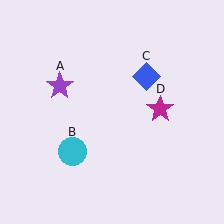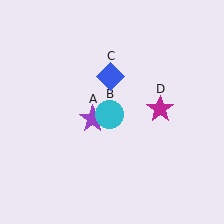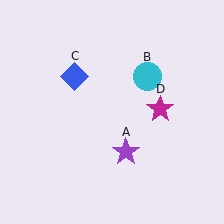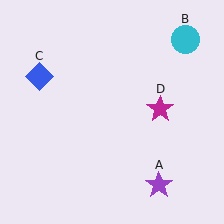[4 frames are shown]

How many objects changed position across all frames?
3 objects changed position: purple star (object A), cyan circle (object B), blue diamond (object C).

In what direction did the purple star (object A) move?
The purple star (object A) moved down and to the right.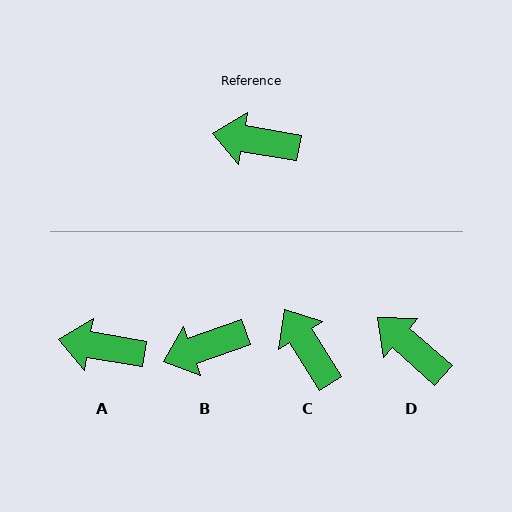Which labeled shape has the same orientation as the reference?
A.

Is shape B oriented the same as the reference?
No, it is off by about 29 degrees.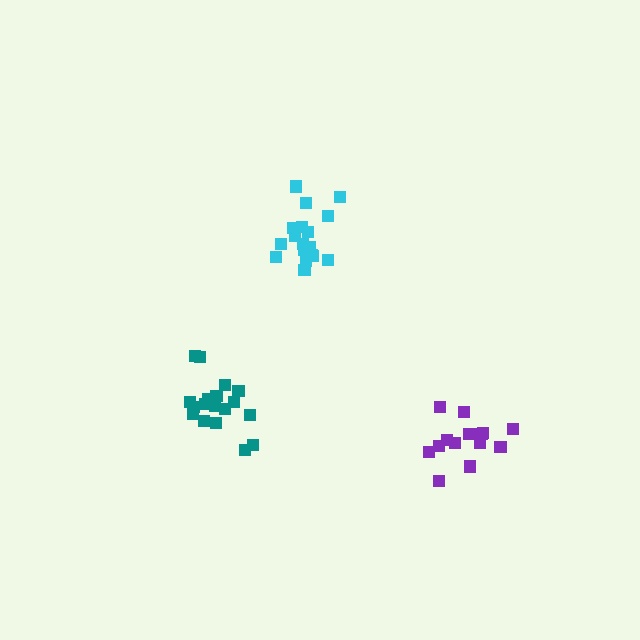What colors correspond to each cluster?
The clusters are colored: teal, purple, cyan.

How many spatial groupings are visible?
There are 3 spatial groupings.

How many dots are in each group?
Group 1: 18 dots, Group 2: 15 dots, Group 3: 19 dots (52 total).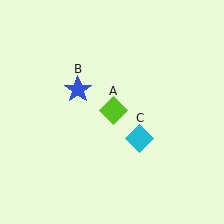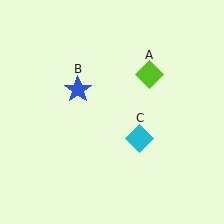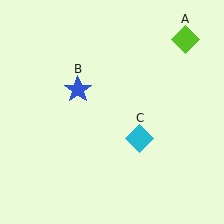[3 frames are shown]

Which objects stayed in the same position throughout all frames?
Blue star (object B) and cyan diamond (object C) remained stationary.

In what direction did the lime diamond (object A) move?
The lime diamond (object A) moved up and to the right.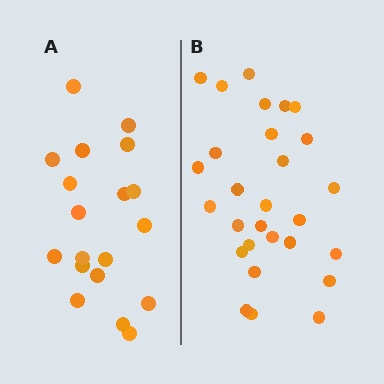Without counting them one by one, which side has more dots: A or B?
Region B (the right region) has more dots.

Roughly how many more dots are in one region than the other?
Region B has roughly 8 or so more dots than region A.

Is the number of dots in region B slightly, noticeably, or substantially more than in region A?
Region B has substantially more. The ratio is roughly 1.5 to 1.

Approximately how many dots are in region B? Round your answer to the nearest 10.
About 30 dots. (The exact count is 28, which rounds to 30.)